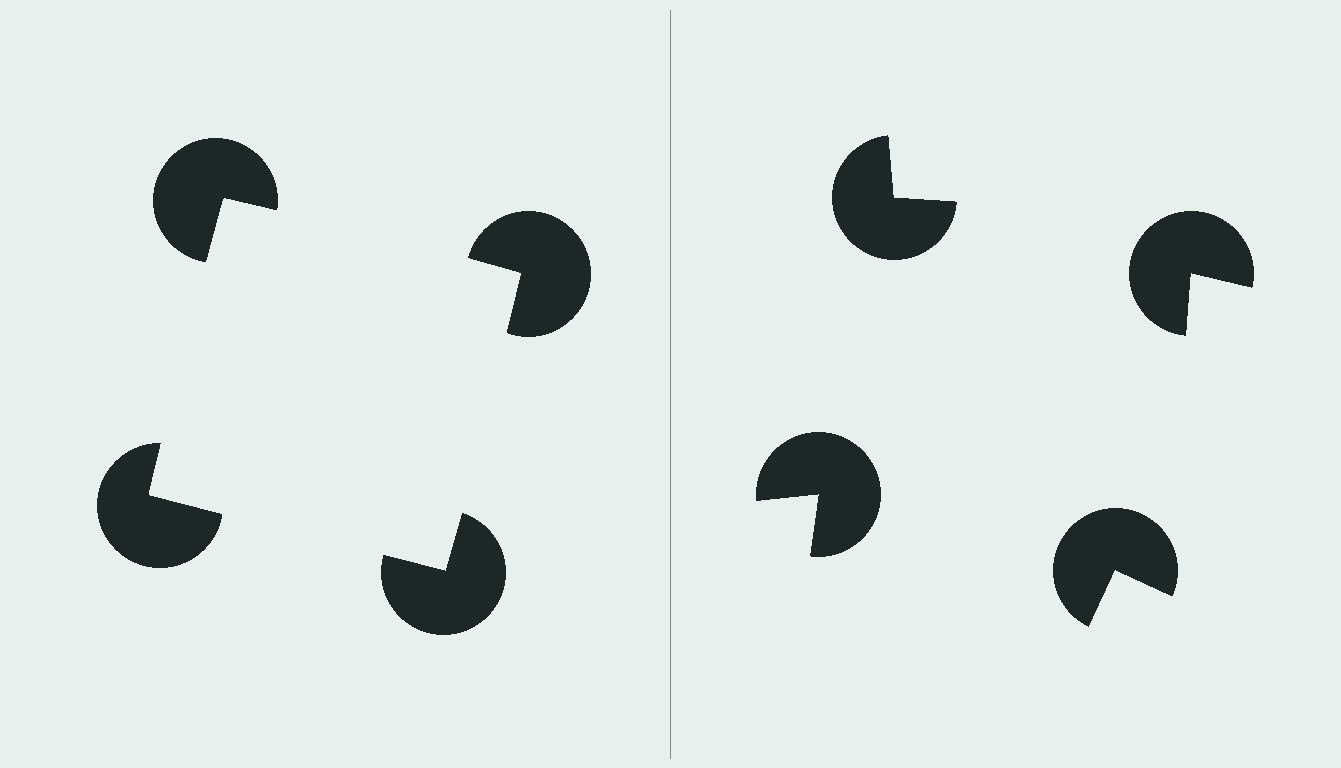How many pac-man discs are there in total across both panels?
8 — 4 on each side.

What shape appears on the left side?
An illusory square.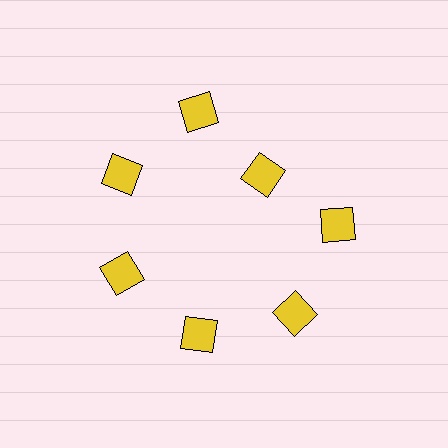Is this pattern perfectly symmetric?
No. The 7 yellow diamonds are arranged in a ring, but one element near the 1 o'clock position is pulled inward toward the center, breaking the 7-fold rotational symmetry.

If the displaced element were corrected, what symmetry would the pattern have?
It would have 7-fold rotational symmetry — the pattern would map onto itself every 51 degrees.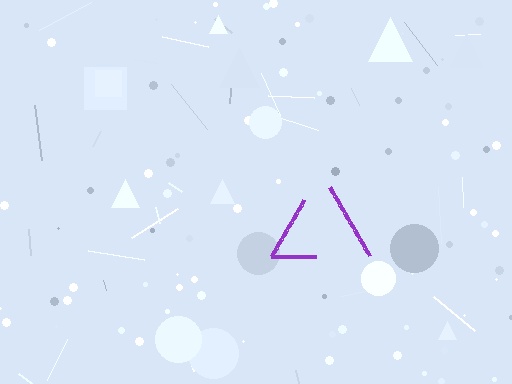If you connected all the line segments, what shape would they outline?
They would outline a triangle.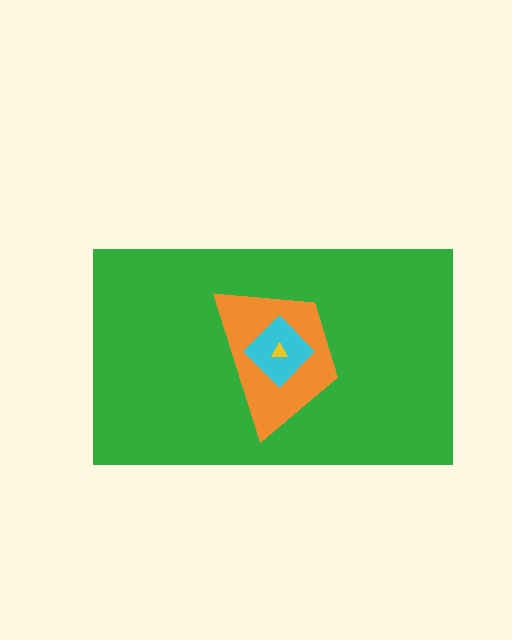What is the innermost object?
The yellow triangle.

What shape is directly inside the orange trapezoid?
The cyan diamond.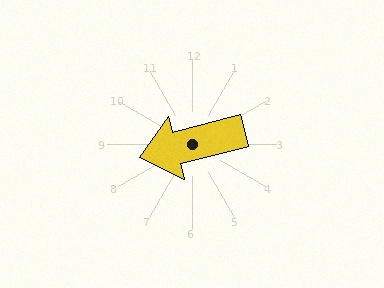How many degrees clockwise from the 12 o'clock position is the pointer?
Approximately 256 degrees.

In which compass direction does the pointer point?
West.